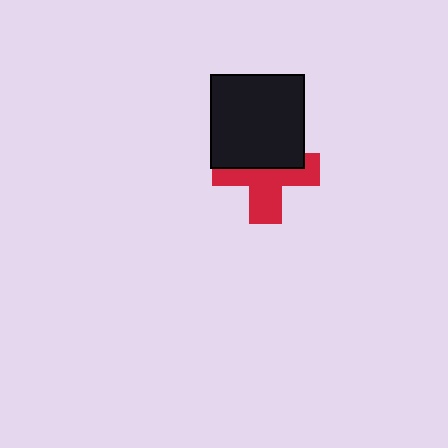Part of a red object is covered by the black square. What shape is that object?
It is a cross.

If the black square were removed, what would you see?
You would see the complete red cross.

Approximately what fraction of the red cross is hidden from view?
Roughly 46% of the red cross is hidden behind the black square.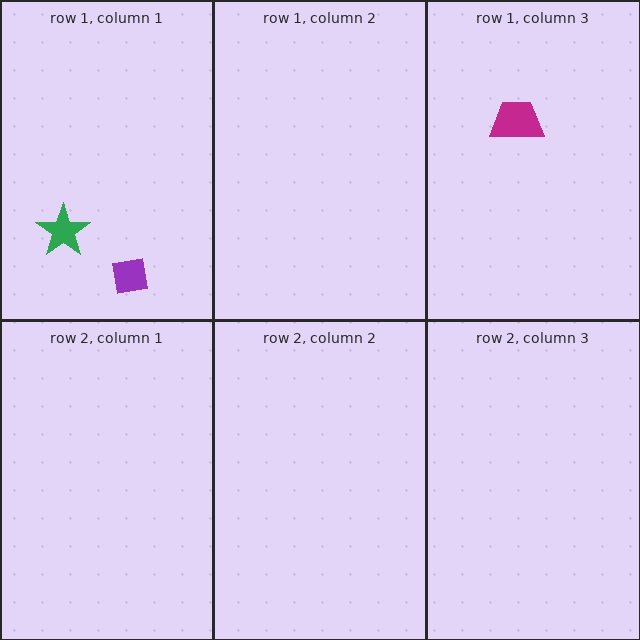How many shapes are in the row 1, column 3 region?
1.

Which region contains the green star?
The row 1, column 1 region.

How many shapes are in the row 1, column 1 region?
2.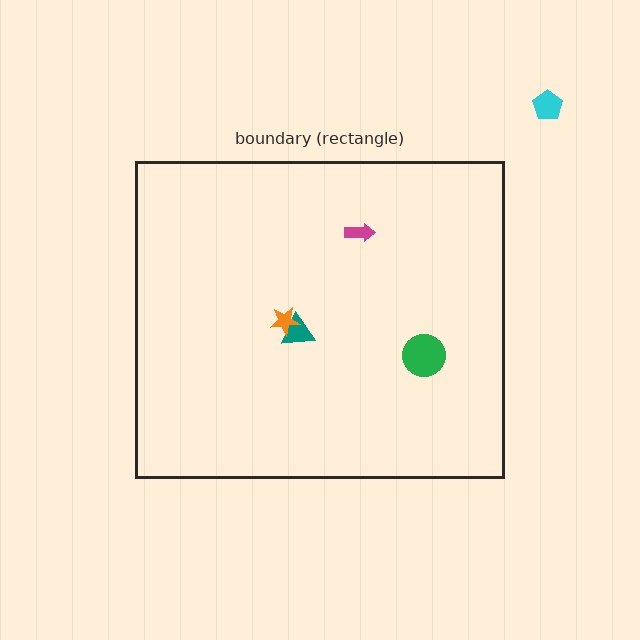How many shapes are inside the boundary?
4 inside, 1 outside.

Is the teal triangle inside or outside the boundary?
Inside.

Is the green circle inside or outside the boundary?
Inside.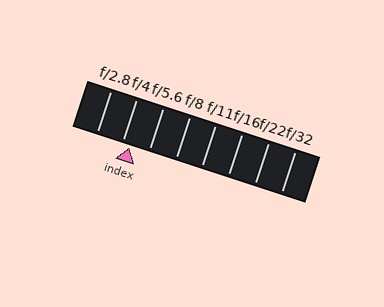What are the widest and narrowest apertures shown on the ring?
The widest aperture shown is f/2.8 and the narrowest is f/32.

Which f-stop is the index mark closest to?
The index mark is closest to f/4.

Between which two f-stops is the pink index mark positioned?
The index mark is between f/4 and f/5.6.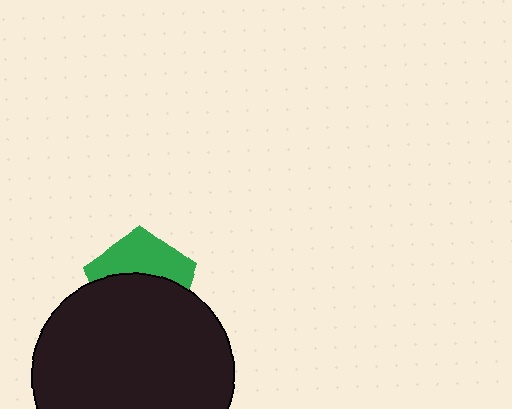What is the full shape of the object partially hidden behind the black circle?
The partially hidden object is a green pentagon.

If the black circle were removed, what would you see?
You would see the complete green pentagon.